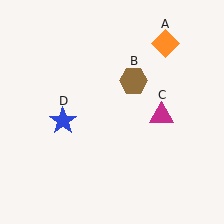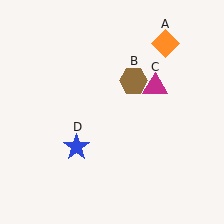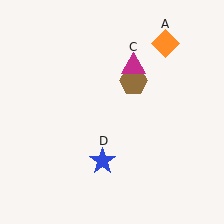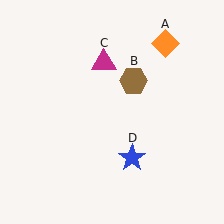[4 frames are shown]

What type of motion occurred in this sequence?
The magenta triangle (object C), blue star (object D) rotated counterclockwise around the center of the scene.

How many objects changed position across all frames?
2 objects changed position: magenta triangle (object C), blue star (object D).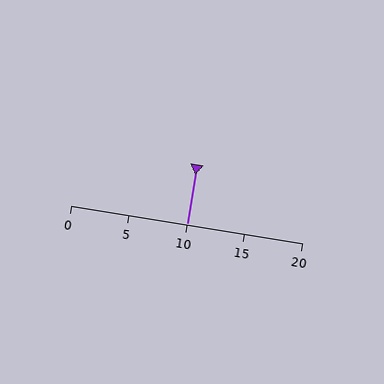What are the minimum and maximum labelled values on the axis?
The axis runs from 0 to 20.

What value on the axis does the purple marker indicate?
The marker indicates approximately 10.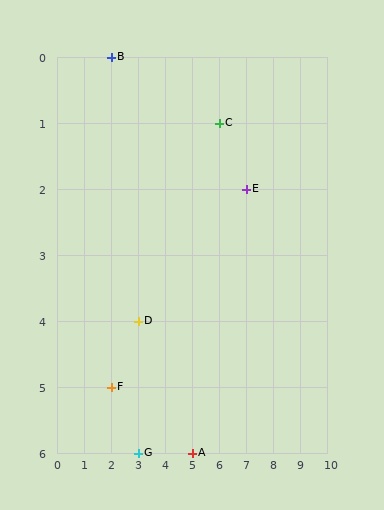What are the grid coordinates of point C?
Point C is at grid coordinates (6, 1).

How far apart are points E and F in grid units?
Points E and F are 5 columns and 3 rows apart (about 5.8 grid units diagonally).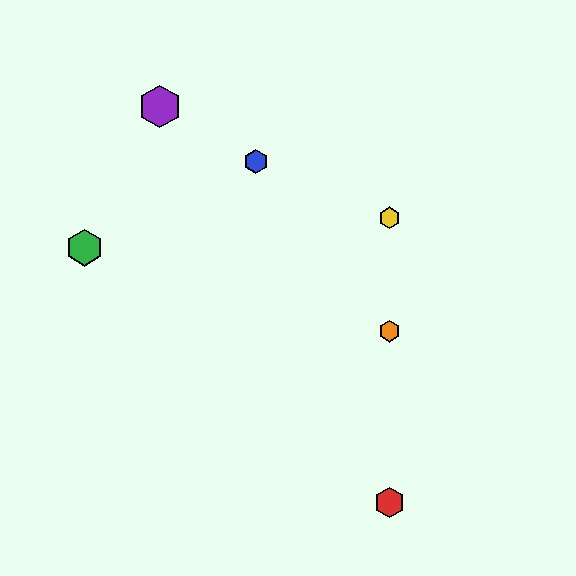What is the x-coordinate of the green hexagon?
The green hexagon is at x≈84.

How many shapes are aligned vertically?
3 shapes (the red hexagon, the yellow hexagon, the orange hexagon) are aligned vertically.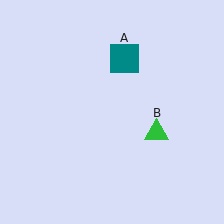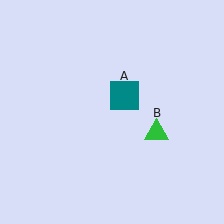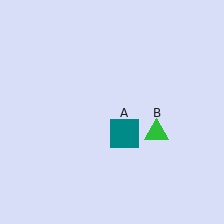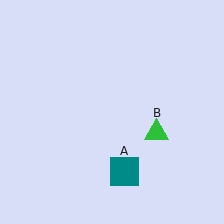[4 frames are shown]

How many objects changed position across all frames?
1 object changed position: teal square (object A).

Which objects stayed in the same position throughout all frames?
Green triangle (object B) remained stationary.